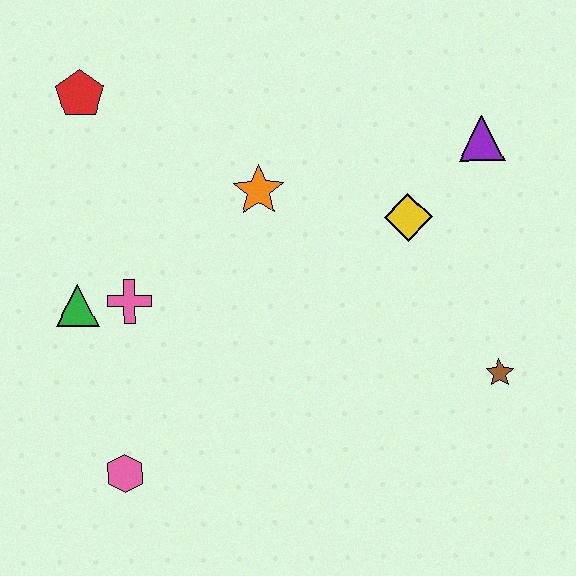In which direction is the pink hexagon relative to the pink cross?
The pink hexagon is below the pink cross.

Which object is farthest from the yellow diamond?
The pink hexagon is farthest from the yellow diamond.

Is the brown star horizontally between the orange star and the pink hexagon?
No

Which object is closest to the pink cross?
The green triangle is closest to the pink cross.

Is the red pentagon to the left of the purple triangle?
Yes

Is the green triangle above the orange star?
No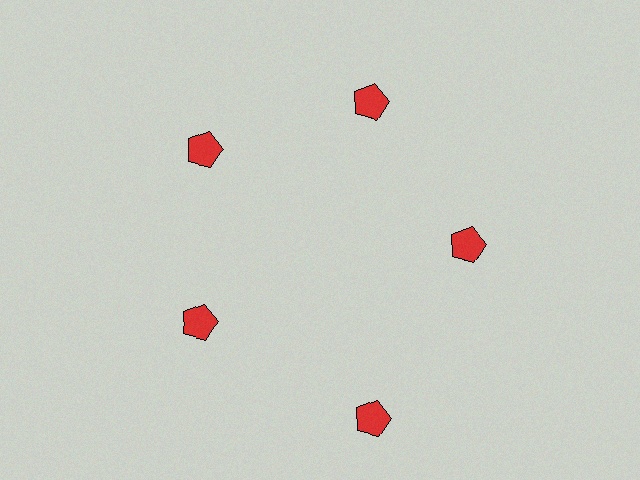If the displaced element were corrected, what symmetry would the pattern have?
It would have 5-fold rotational symmetry — the pattern would map onto itself every 72 degrees.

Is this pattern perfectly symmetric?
No. The 5 red pentagons are arranged in a ring, but one element near the 5 o'clock position is pushed outward from the center, breaking the 5-fold rotational symmetry.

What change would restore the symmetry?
The symmetry would be restored by moving it inward, back onto the ring so that all 5 pentagons sit at equal angles and equal distance from the center.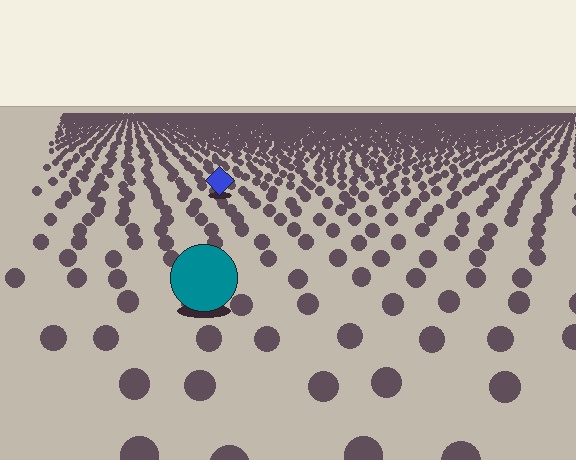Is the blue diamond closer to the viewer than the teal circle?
No. The teal circle is closer — you can tell from the texture gradient: the ground texture is coarser near it.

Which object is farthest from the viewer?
The blue diamond is farthest from the viewer. It appears smaller and the ground texture around it is denser.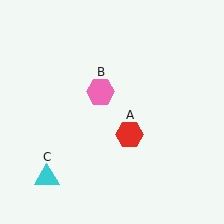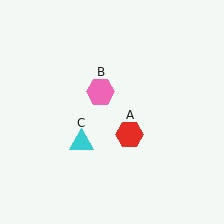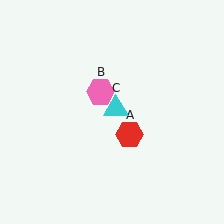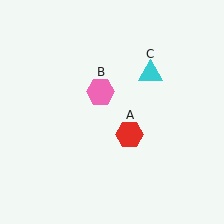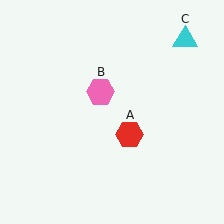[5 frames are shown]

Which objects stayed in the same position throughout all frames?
Red hexagon (object A) and pink hexagon (object B) remained stationary.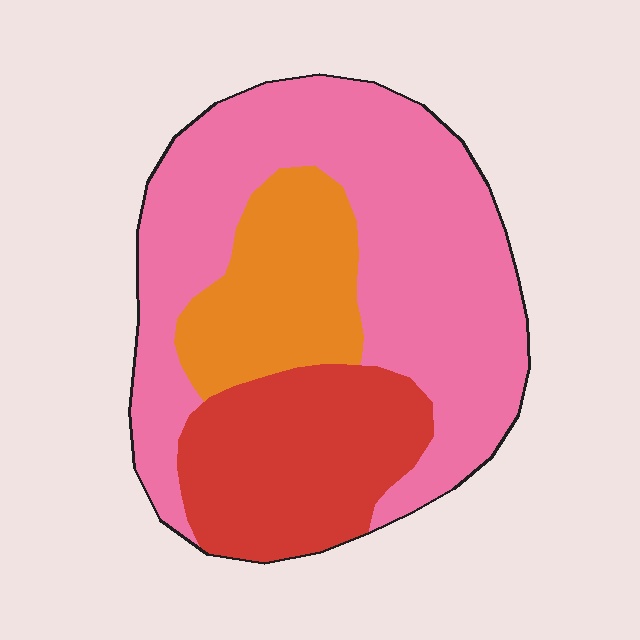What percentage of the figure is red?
Red takes up about one quarter (1/4) of the figure.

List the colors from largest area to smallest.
From largest to smallest: pink, red, orange.